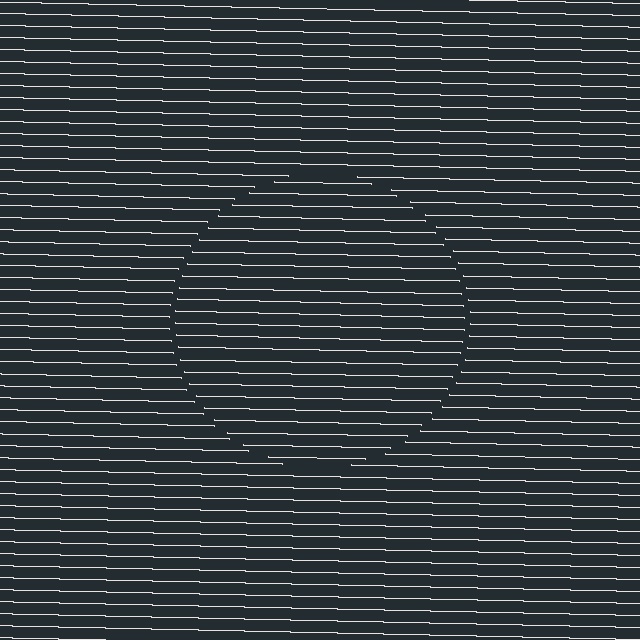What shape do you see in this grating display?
An illusory circle. The interior of the shape contains the same grating, shifted by half a period — the contour is defined by the phase discontinuity where line-ends from the inner and outer gratings abut.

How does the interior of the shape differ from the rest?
The interior of the shape contains the same grating, shifted by half a period — the contour is defined by the phase discontinuity where line-ends from the inner and outer gratings abut.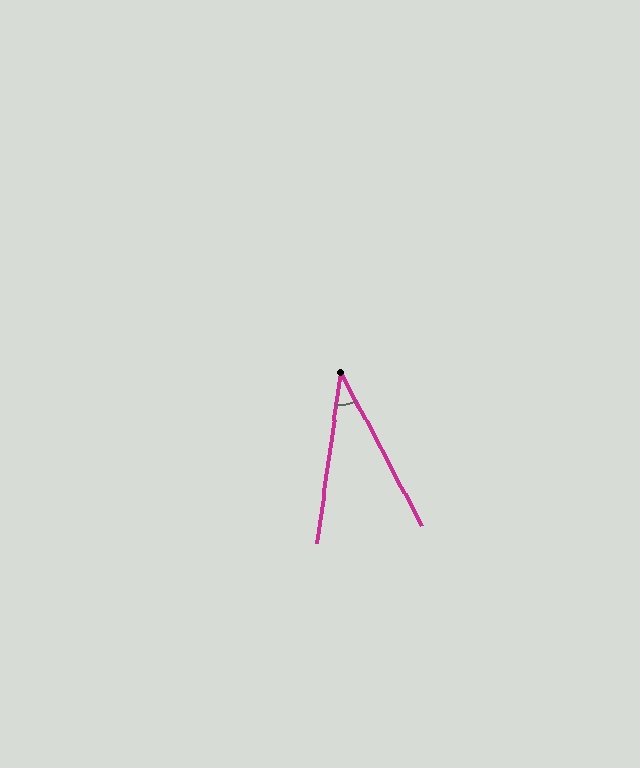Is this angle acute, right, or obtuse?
It is acute.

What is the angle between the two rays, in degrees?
Approximately 36 degrees.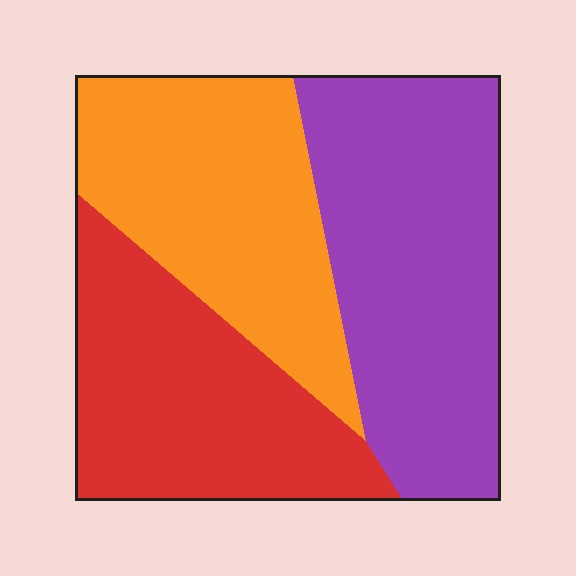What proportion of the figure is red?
Red covers around 30% of the figure.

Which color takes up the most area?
Purple, at roughly 40%.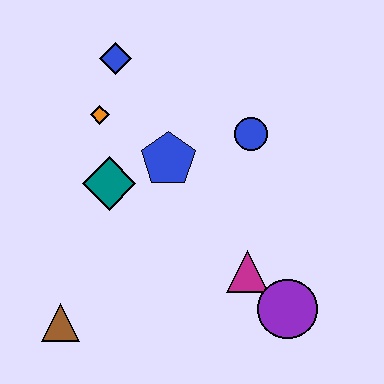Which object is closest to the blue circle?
The blue pentagon is closest to the blue circle.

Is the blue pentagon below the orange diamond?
Yes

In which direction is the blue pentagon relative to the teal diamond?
The blue pentagon is to the right of the teal diamond.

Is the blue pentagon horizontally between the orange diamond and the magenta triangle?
Yes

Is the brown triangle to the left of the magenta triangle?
Yes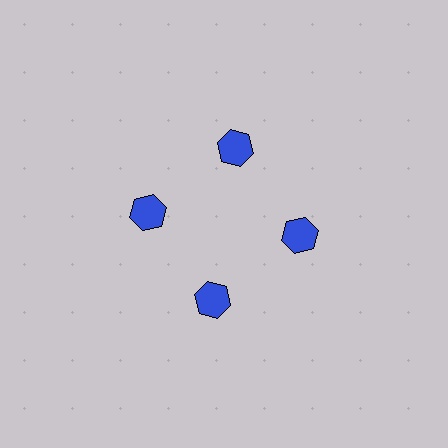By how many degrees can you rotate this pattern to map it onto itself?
The pattern maps onto itself every 90 degrees of rotation.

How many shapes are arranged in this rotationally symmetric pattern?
There are 4 shapes, arranged in 4 groups of 1.